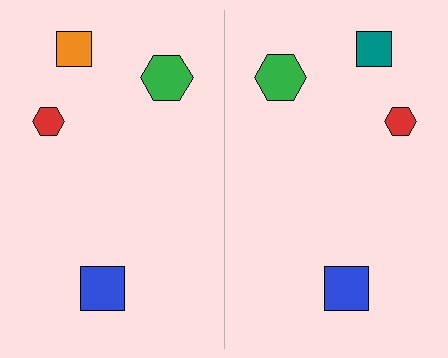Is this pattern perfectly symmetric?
No, the pattern is not perfectly symmetric. The teal square on the right side breaks the symmetry — its mirror counterpart is orange.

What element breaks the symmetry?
The teal square on the right side breaks the symmetry — its mirror counterpart is orange.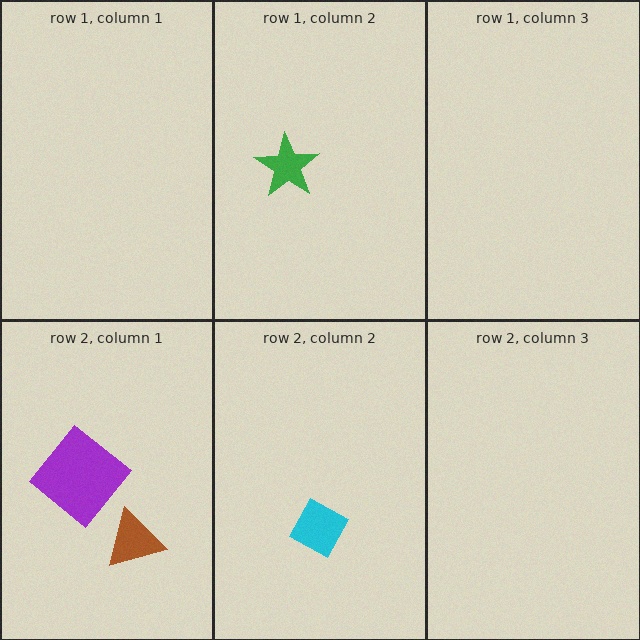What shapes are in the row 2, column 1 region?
The purple diamond, the brown triangle.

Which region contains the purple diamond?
The row 2, column 1 region.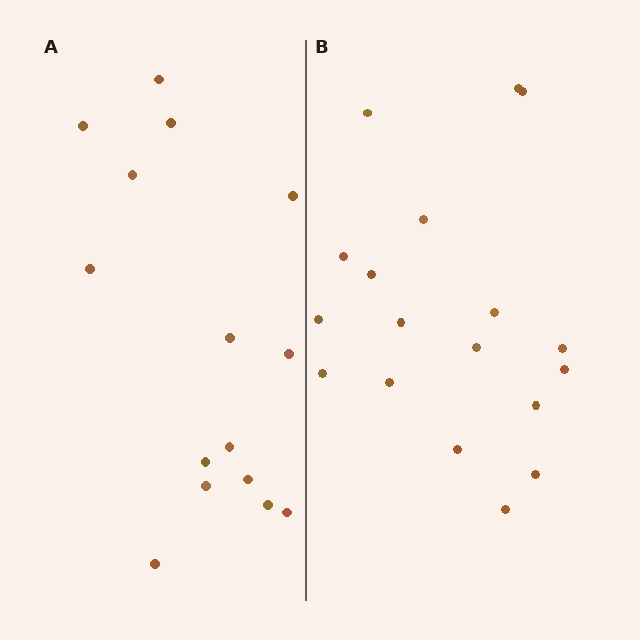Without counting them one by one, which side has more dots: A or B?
Region B (the right region) has more dots.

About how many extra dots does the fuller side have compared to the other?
Region B has just a few more — roughly 2 or 3 more dots than region A.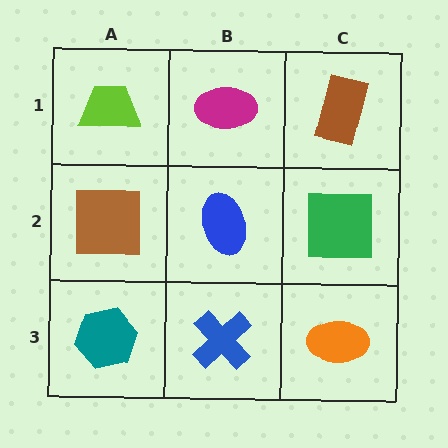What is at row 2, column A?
A brown square.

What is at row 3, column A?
A teal hexagon.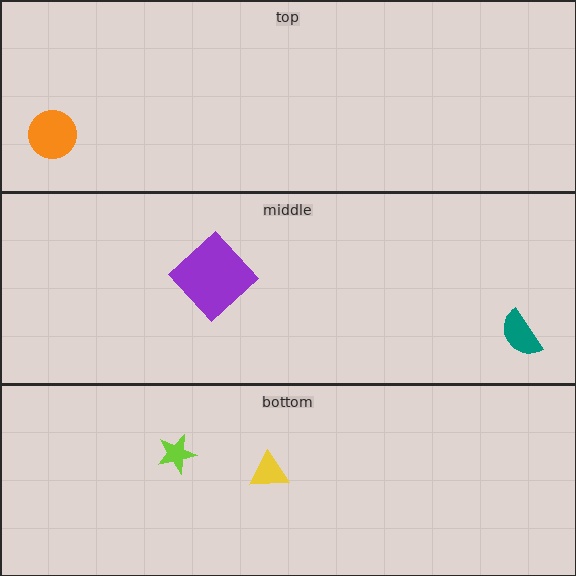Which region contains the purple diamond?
The middle region.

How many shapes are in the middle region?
2.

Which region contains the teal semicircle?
The middle region.